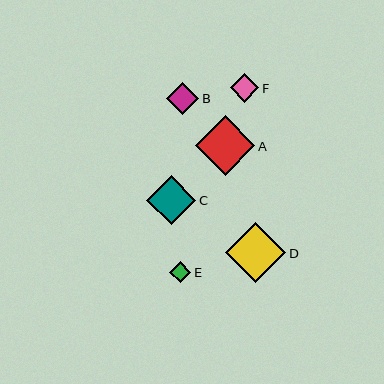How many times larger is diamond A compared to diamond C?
Diamond A is approximately 1.2 times the size of diamond C.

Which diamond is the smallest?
Diamond E is the smallest with a size of approximately 21 pixels.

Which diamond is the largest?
Diamond D is the largest with a size of approximately 60 pixels.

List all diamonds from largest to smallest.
From largest to smallest: D, A, C, B, F, E.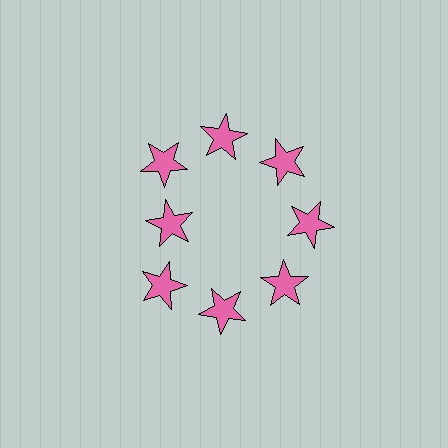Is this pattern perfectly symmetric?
No. The 8 pink stars are arranged in a ring, but one element near the 9 o'clock position is pulled inward toward the center, breaking the 8-fold rotational symmetry.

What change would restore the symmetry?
The symmetry would be restored by moving it outward, back onto the ring so that all 8 stars sit at equal angles and equal distance from the center.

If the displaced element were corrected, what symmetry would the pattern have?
It would have 8-fold rotational symmetry — the pattern would map onto itself every 45 degrees.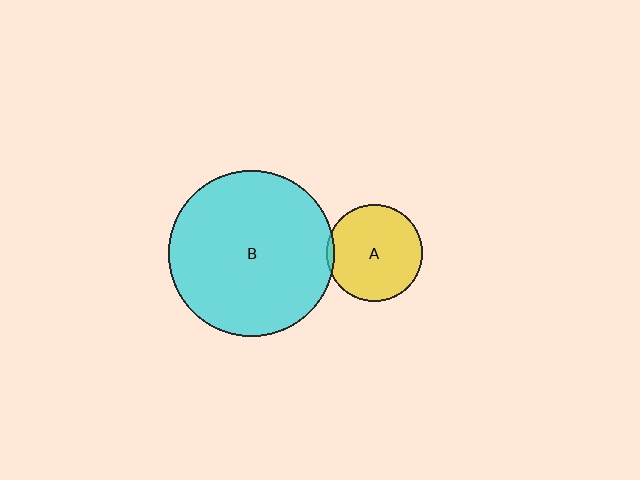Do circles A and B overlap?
Yes.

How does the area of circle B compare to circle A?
Approximately 3.0 times.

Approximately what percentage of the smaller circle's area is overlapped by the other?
Approximately 5%.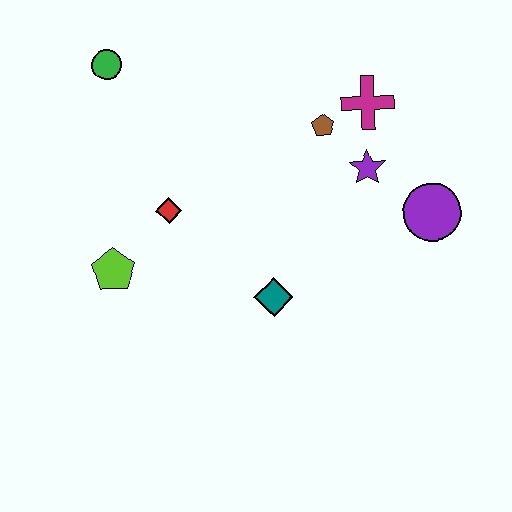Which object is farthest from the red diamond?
The purple circle is farthest from the red diamond.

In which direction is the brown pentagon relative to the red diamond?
The brown pentagon is to the right of the red diamond.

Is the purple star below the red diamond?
No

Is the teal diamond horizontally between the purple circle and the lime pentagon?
Yes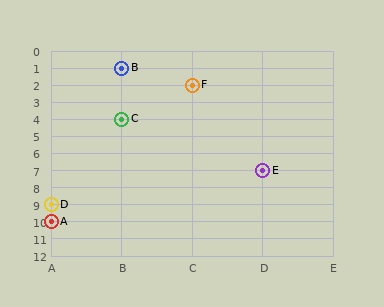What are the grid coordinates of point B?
Point B is at grid coordinates (B, 1).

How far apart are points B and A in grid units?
Points B and A are 1 column and 9 rows apart (about 9.1 grid units diagonally).